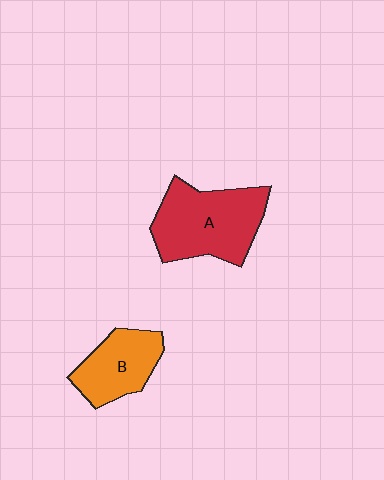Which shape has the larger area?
Shape A (red).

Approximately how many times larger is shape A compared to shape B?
Approximately 1.5 times.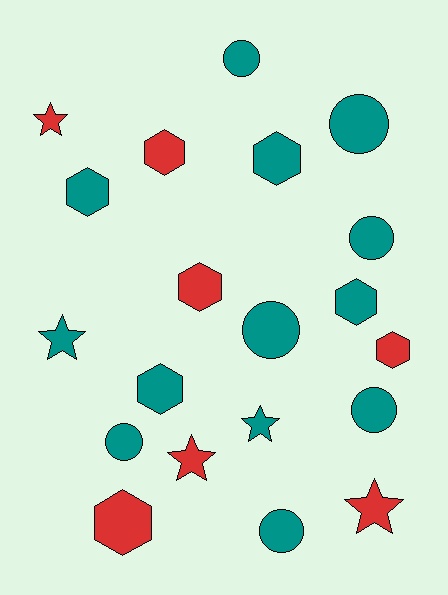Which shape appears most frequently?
Hexagon, with 8 objects.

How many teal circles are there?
There are 7 teal circles.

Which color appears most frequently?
Teal, with 13 objects.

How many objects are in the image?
There are 20 objects.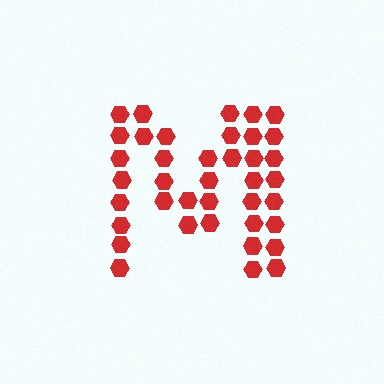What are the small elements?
The small elements are hexagons.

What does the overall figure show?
The overall figure shows the letter M.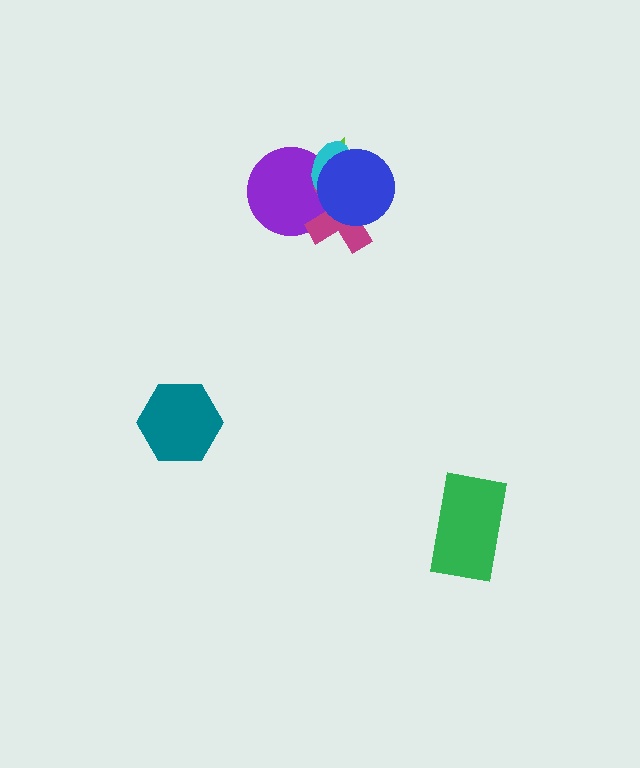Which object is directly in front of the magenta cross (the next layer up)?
The cyan ellipse is directly in front of the magenta cross.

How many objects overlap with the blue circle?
4 objects overlap with the blue circle.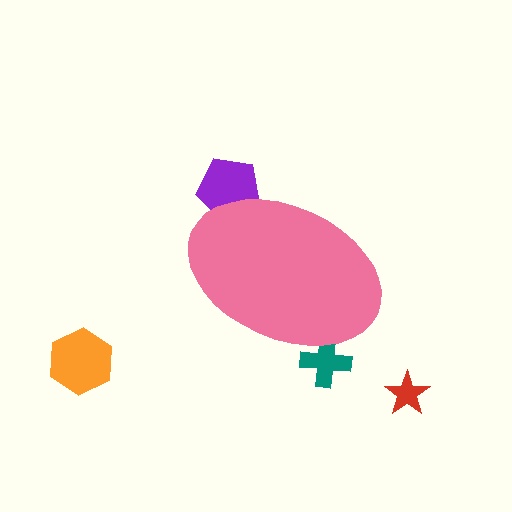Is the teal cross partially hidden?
Yes, the teal cross is partially hidden behind the pink ellipse.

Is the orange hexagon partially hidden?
No, the orange hexagon is fully visible.